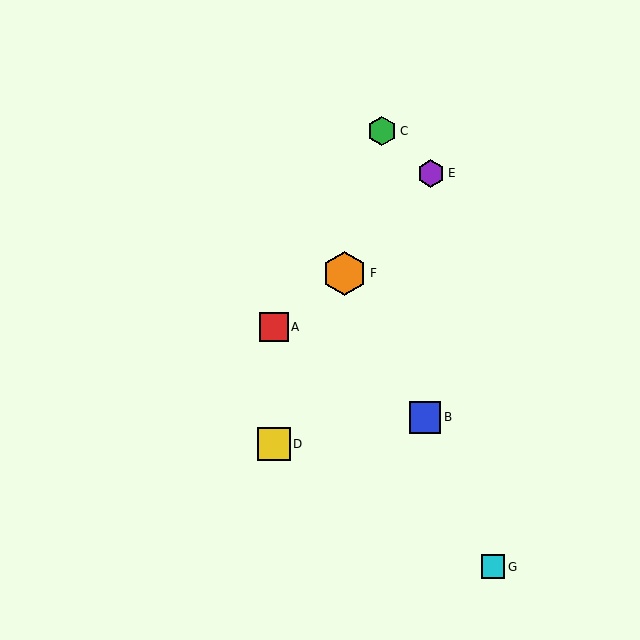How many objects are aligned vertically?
2 objects (A, D) are aligned vertically.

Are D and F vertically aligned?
No, D is at x≈274 and F is at x≈345.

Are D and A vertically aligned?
Yes, both are at x≈274.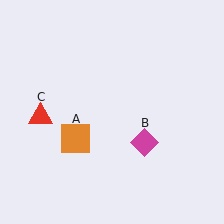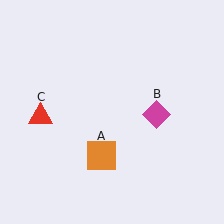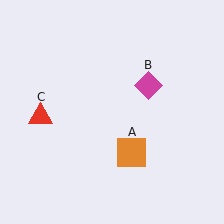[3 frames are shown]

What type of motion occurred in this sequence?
The orange square (object A), magenta diamond (object B) rotated counterclockwise around the center of the scene.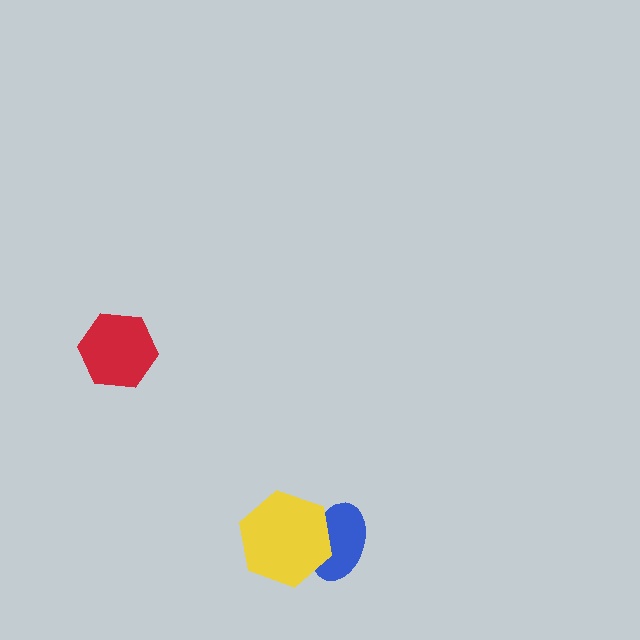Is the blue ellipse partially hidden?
Yes, it is partially covered by another shape.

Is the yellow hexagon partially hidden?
No, no other shape covers it.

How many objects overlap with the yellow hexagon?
1 object overlaps with the yellow hexagon.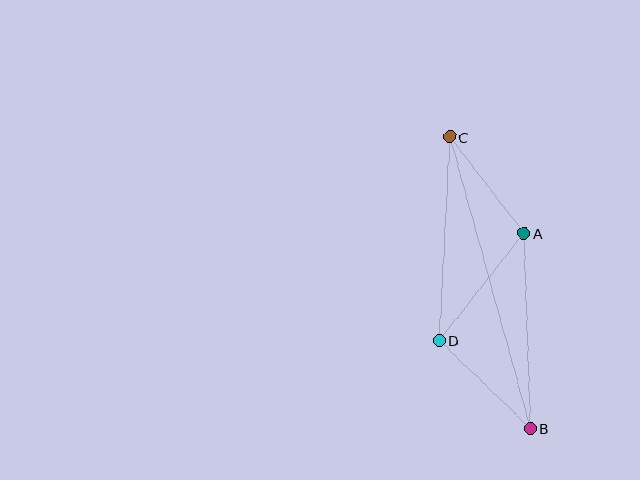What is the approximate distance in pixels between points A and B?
The distance between A and B is approximately 196 pixels.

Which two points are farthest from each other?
Points B and C are farthest from each other.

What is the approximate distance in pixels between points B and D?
The distance between B and D is approximately 127 pixels.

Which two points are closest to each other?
Points A and C are closest to each other.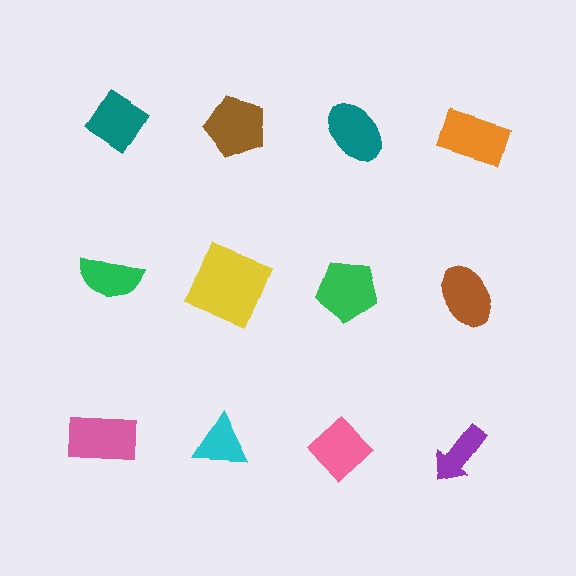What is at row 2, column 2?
A yellow square.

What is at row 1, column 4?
An orange rectangle.